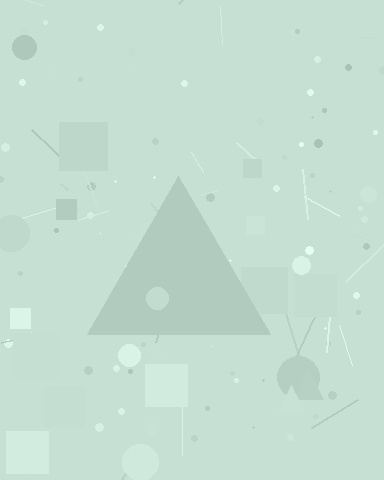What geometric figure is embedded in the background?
A triangle is embedded in the background.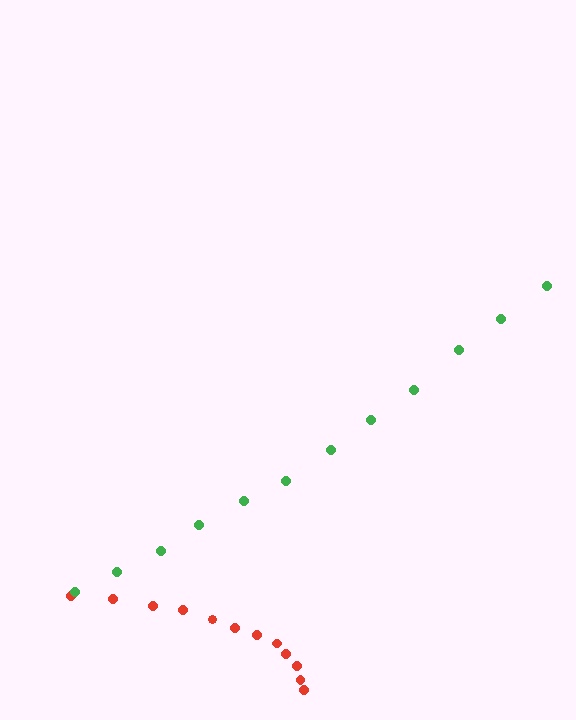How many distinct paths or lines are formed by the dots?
There are 2 distinct paths.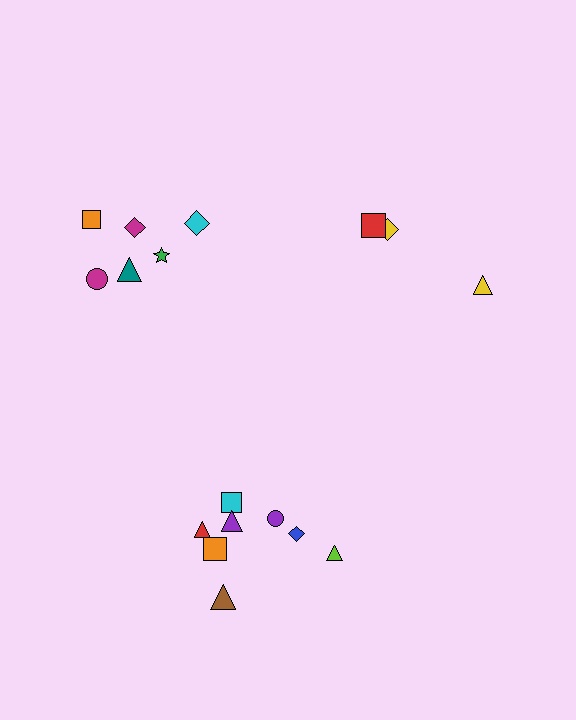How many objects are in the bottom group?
There are 8 objects.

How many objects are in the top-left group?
There are 6 objects.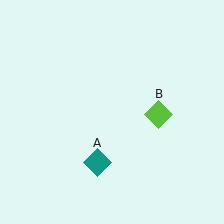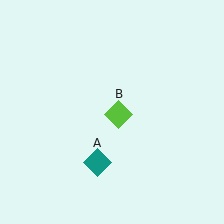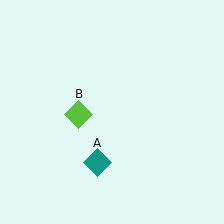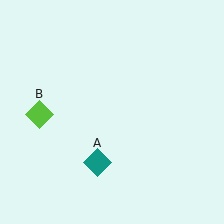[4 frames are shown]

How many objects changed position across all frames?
1 object changed position: lime diamond (object B).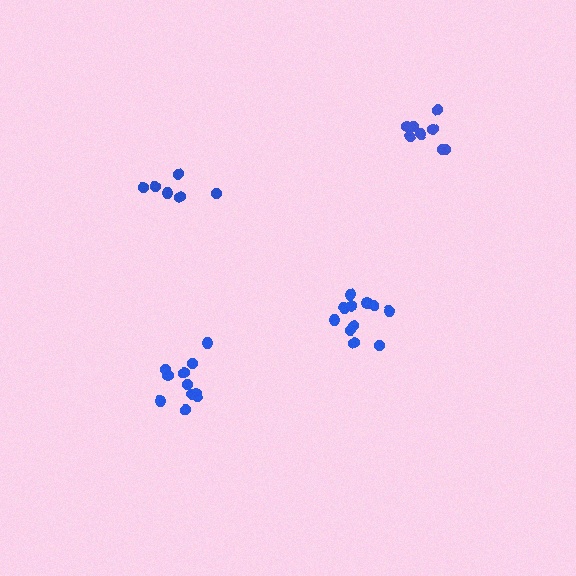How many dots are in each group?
Group 1: 11 dots, Group 2: 11 dots, Group 3: 8 dots, Group 4: 6 dots (36 total).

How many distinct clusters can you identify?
There are 4 distinct clusters.